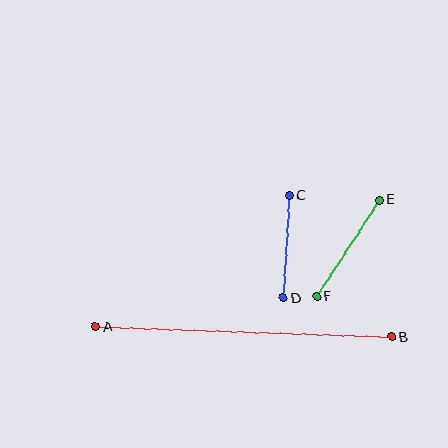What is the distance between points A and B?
The distance is approximately 296 pixels.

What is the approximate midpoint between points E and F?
The midpoint is at approximately (348, 248) pixels.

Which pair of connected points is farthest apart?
Points A and B are farthest apart.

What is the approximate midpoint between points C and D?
The midpoint is at approximately (286, 247) pixels.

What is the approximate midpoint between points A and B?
The midpoint is at approximately (244, 332) pixels.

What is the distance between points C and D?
The distance is approximately 102 pixels.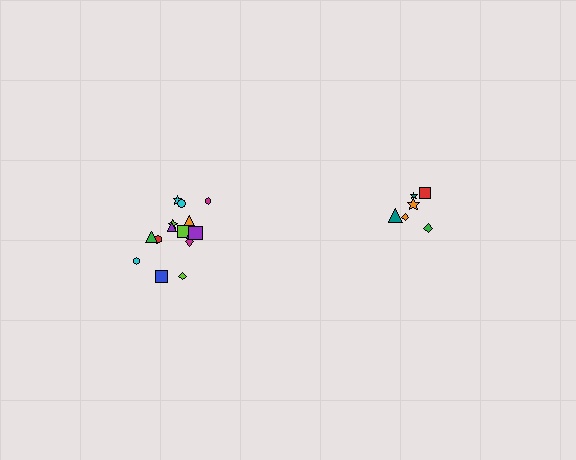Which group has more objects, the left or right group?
The left group.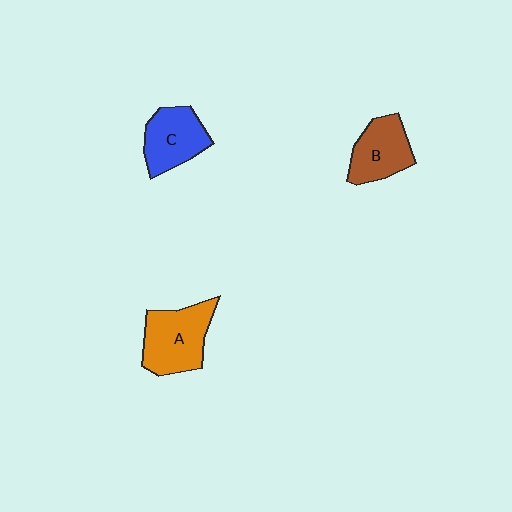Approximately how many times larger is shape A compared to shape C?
Approximately 1.2 times.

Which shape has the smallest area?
Shape B (brown).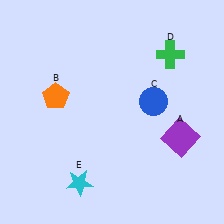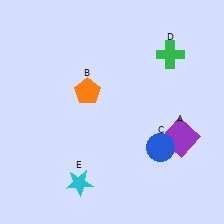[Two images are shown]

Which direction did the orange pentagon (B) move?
The orange pentagon (B) moved right.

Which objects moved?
The objects that moved are: the orange pentagon (B), the blue circle (C).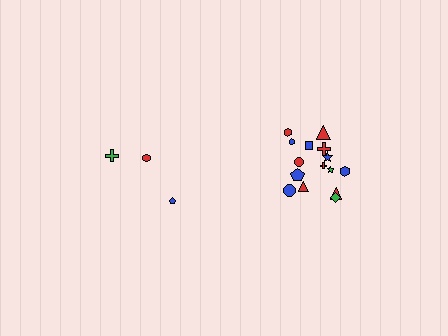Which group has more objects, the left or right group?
The right group.